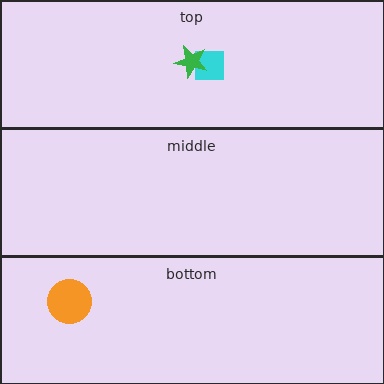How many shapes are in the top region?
2.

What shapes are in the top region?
The cyan square, the green star.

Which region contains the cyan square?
The top region.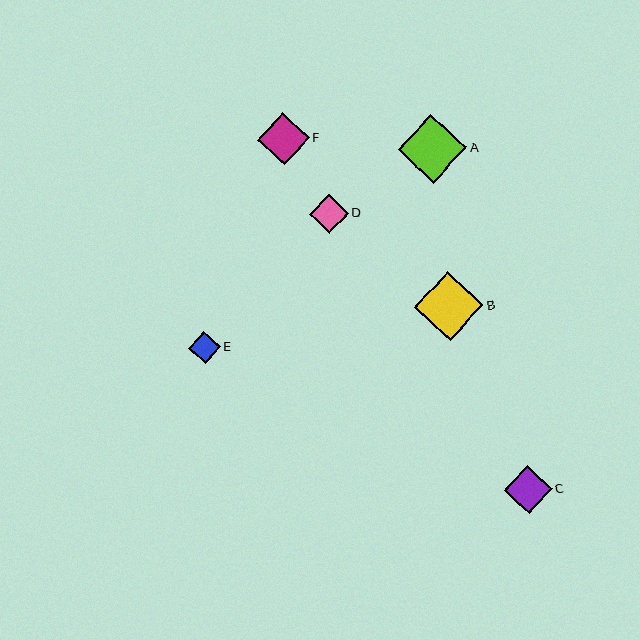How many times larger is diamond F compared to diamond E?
Diamond F is approximately 1.6 times the size of diamond E.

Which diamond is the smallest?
Diamond E is the smallest with a size of approximately 32 pixels.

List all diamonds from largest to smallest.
From largest to smallest: B, A, F, C, D, E.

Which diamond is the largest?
Diamond B is the largest with a size of approximately 69 pixels.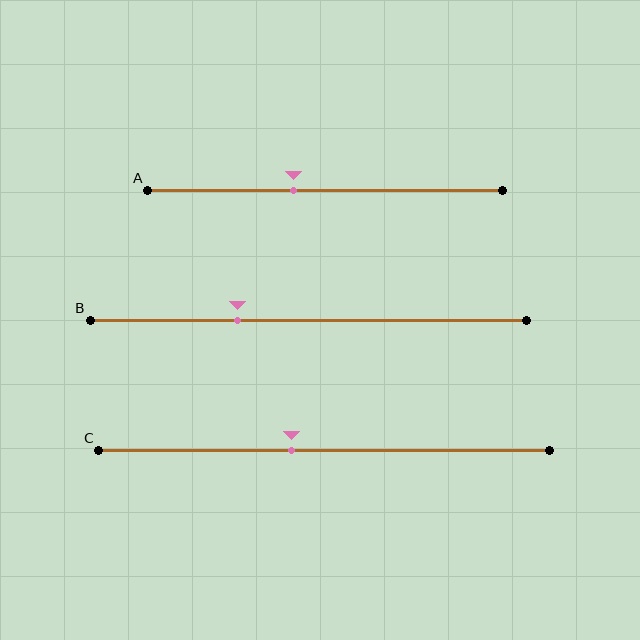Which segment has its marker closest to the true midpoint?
Segment C has its marker closest to the true midpoint.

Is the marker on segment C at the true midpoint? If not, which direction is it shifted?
No, the marker on segment C is shifted to the left by about 7% of the segment length.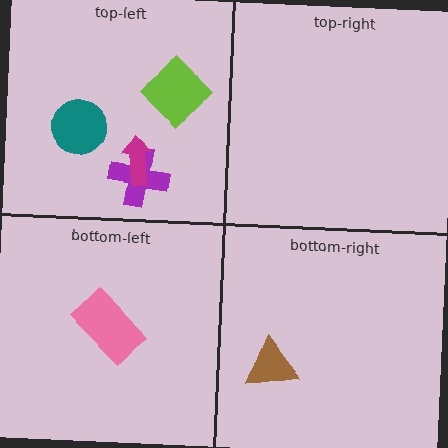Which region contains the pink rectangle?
The bottom-left region.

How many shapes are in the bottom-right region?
1.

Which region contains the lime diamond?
The top-left region.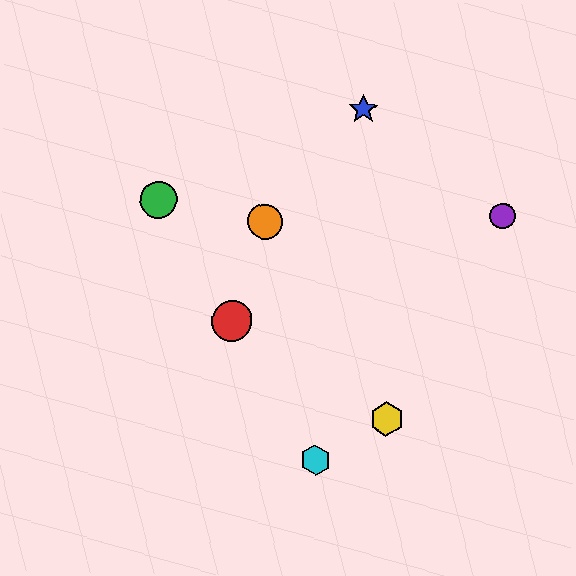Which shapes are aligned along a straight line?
The red circle, the green circle, the cyan hexagon are aligned along a straight line.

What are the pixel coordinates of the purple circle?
The purple circle is at (503, 216).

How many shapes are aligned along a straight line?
3 shapes (the red circle, the green circle, the cyan hexagon) are aligned along a straight line.